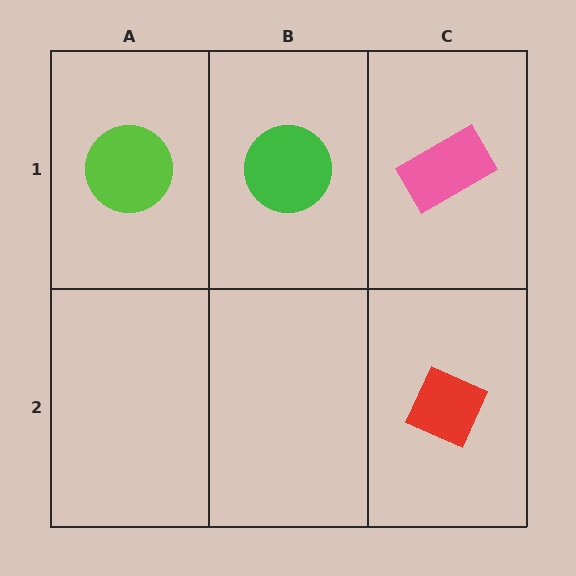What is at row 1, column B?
A green circle.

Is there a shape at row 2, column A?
No, that cell is empty.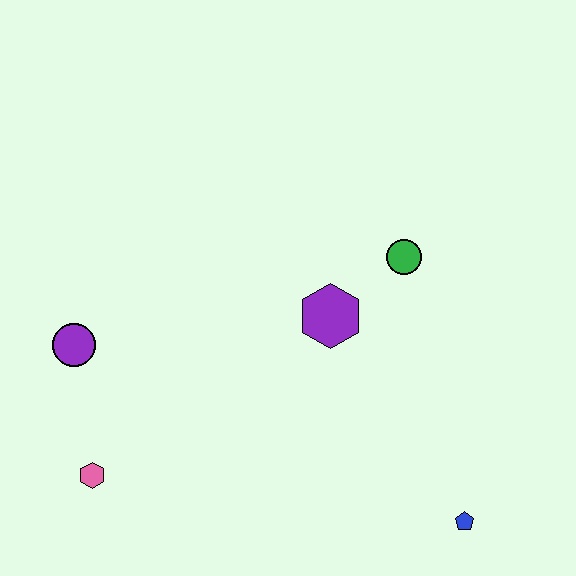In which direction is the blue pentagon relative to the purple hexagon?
The blue pentagon is below the purple hexagon.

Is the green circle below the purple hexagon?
No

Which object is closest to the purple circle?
The pink hexagon is closest to the purple circle.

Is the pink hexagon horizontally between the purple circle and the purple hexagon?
Yes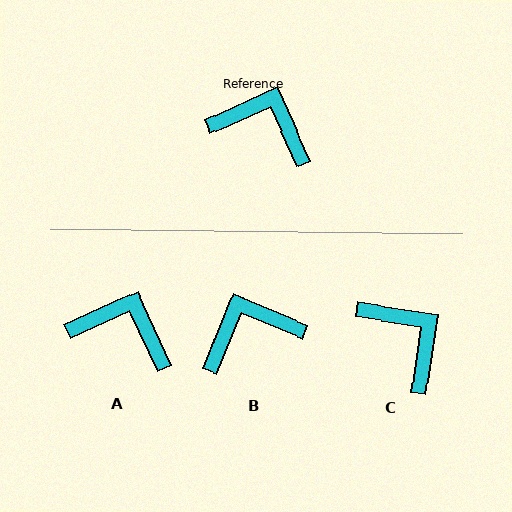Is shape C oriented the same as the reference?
No, it is off by about 33 degrees.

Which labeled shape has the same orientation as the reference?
A.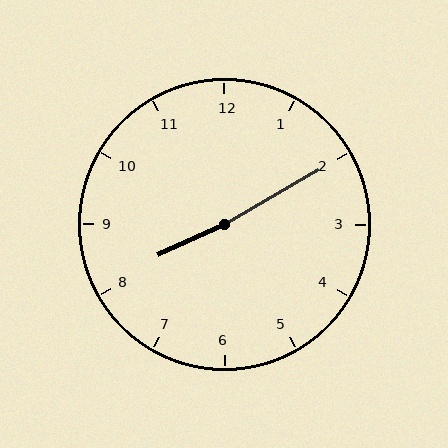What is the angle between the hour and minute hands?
Approximately 175 degrees.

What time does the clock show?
8:10.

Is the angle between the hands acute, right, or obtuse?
It is obtuse.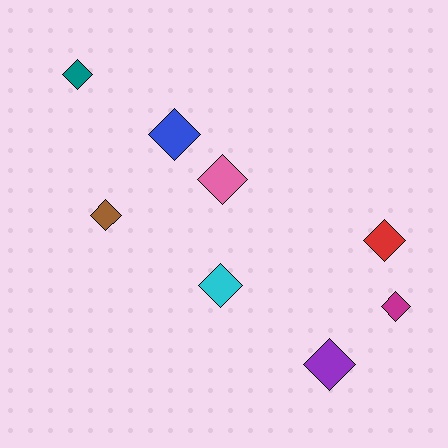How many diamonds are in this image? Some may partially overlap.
There are 8 diamonds.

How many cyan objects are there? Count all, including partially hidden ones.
There is 1 cyan object.